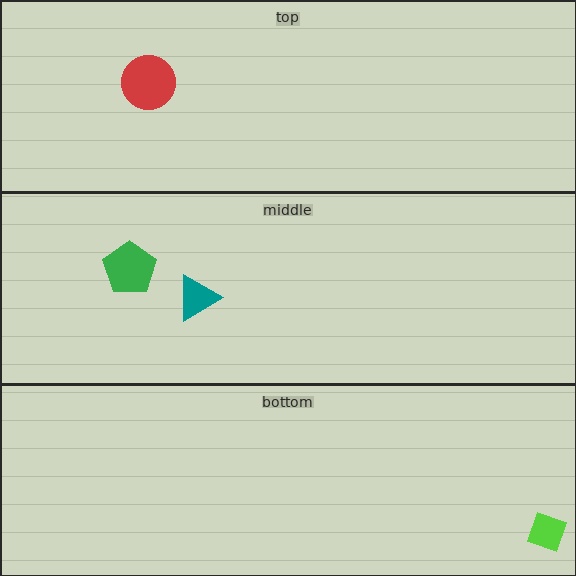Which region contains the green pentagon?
The middle region.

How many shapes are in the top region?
1.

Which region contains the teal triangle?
The middle region.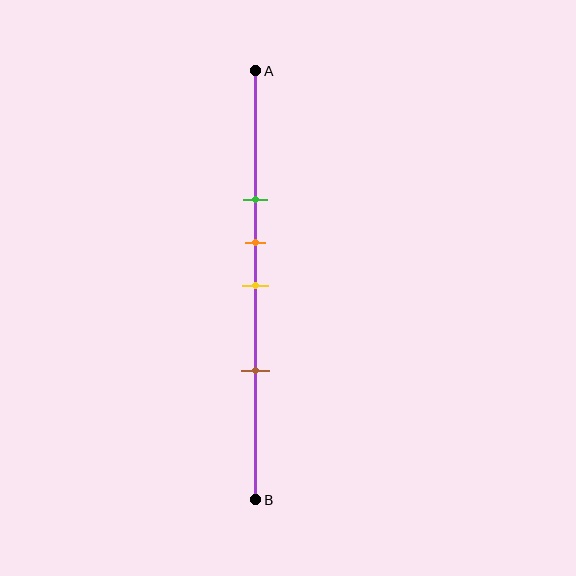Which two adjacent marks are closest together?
The orange and yellow marks are the closest adjacent pair.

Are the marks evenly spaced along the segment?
No, the marks are not evenly spaced.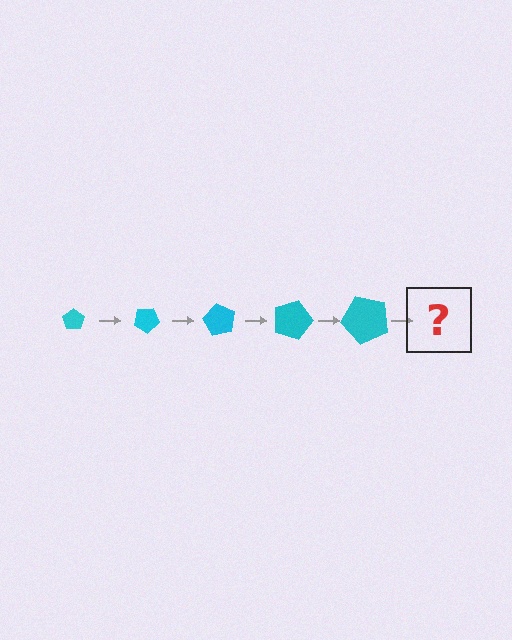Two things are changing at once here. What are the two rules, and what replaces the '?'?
The two rules are that the pentagon grows larger each step and it rotates 30 degrees each step. The '?' should be a pentagon, larger than the previous one and rotated 150 degrees from the start.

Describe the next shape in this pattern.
It should be a pentagon, larger than the previous one and rotated 150 degrees from the start.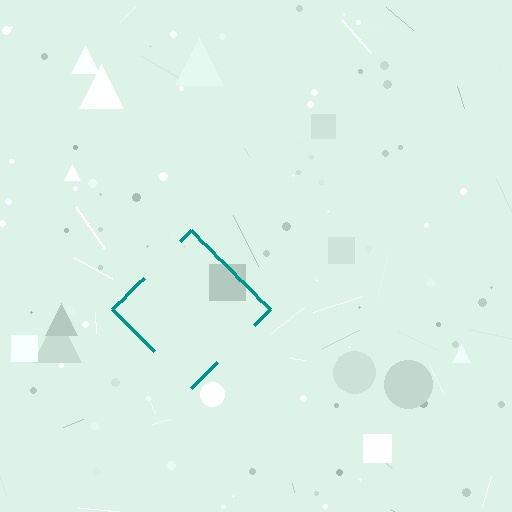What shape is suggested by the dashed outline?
The dashed outline suggests a diamond.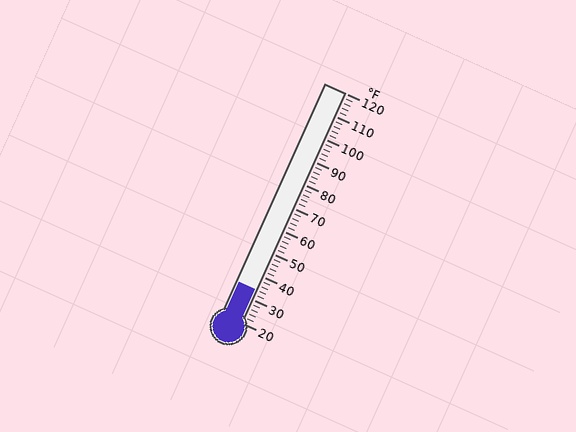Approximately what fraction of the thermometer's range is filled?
The thermometer is filled to approximately 15% of its range.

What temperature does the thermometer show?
The thermometer shows approximately 34°F.